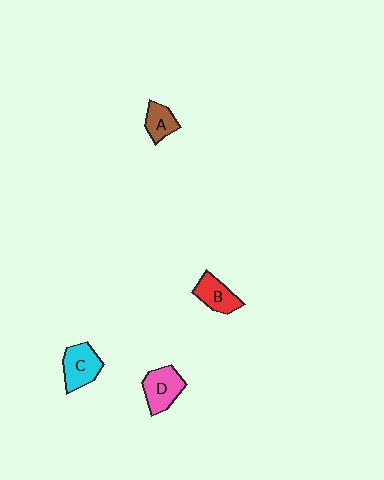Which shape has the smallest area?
Shape A (brown).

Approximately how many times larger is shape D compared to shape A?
Approximately 1.5 times.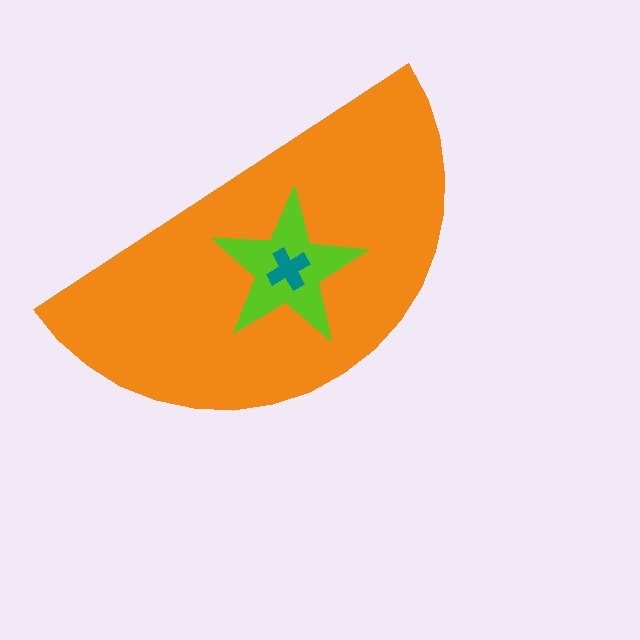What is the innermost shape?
The teal cross.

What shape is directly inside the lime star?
The teal cross.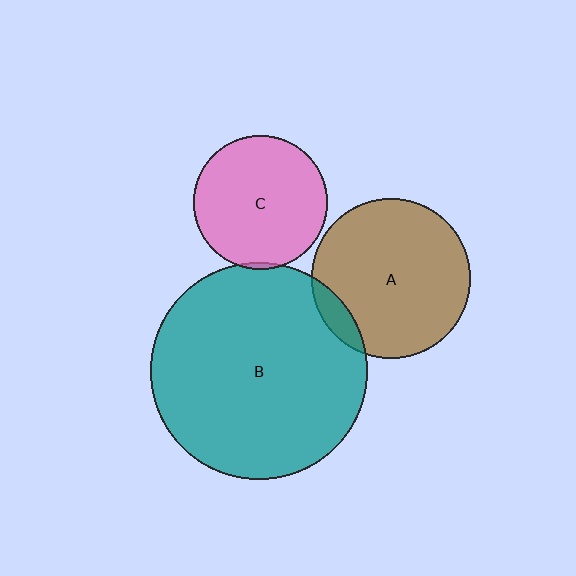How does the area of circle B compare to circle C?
Approximately 2.6 times.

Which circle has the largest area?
Circle B (teal).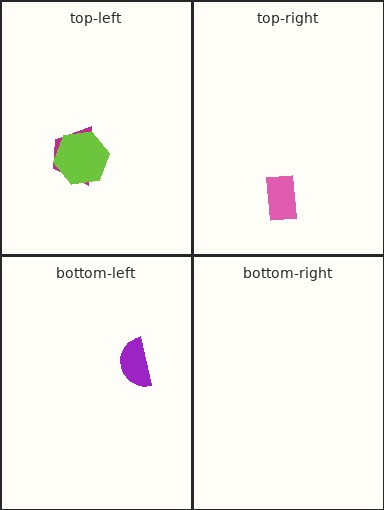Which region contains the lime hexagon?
The top-left region.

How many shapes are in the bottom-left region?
1.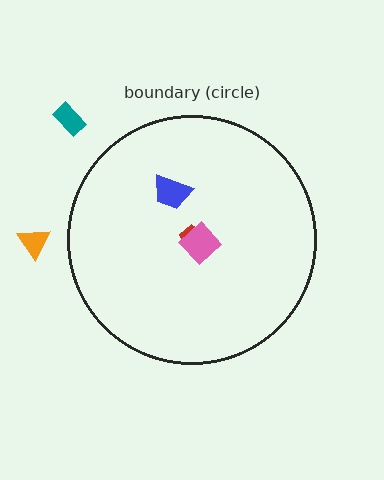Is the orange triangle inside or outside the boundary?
Outside.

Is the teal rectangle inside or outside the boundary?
Outside.